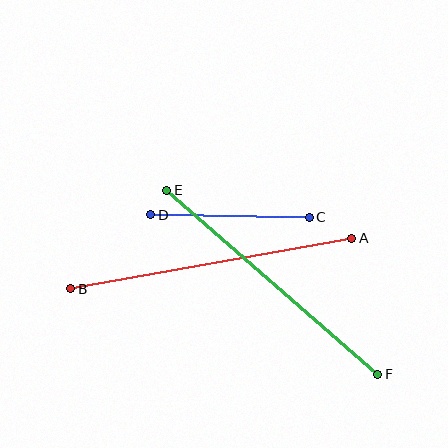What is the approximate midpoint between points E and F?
The midpoint is at approximately (272, 282) pixels.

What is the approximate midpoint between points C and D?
The midpoint is at approximately (230, 216) pixels.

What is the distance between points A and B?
The distance is approximately 286 pixels.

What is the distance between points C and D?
The distance is approximately 159 pixels.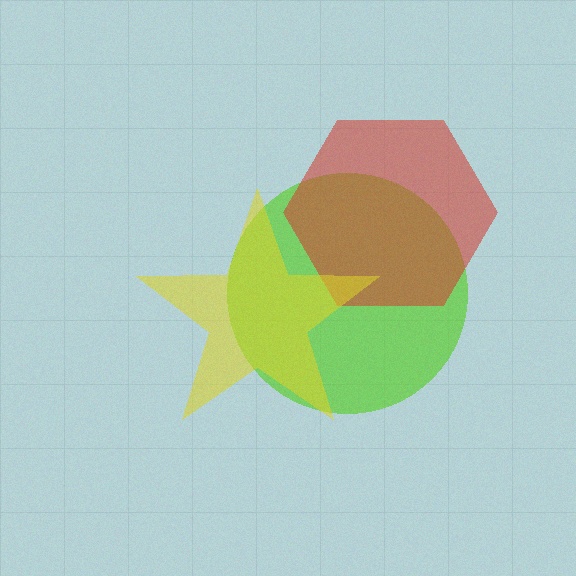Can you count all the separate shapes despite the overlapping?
Yes, there are 3 separate shapes.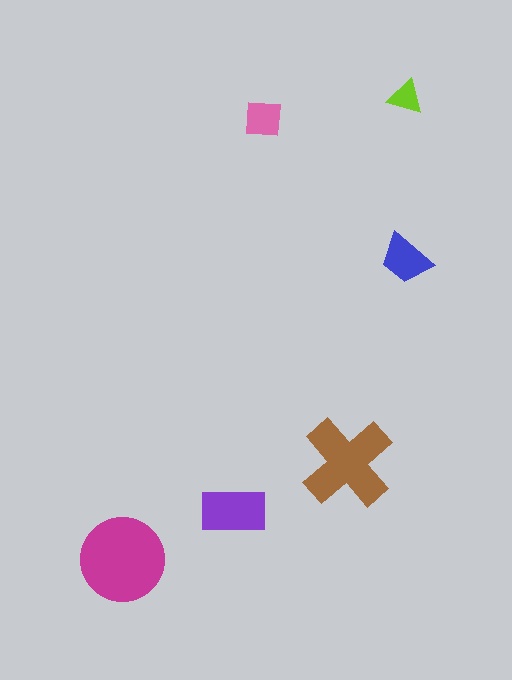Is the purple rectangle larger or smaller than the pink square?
Larger.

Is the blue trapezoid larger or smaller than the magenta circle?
Smaller.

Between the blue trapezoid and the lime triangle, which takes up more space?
The blue trapezoid.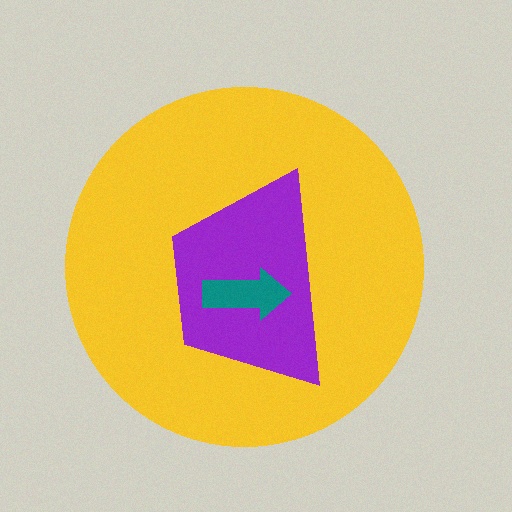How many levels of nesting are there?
3.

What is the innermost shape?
The teal arrow.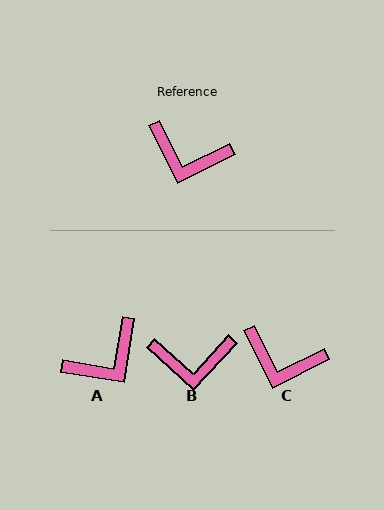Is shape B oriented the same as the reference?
No, it is off by about 21 degrees.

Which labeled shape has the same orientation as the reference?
C.